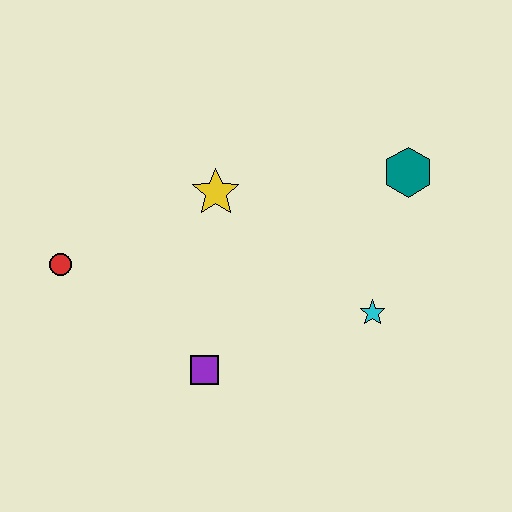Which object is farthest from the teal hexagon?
The red circle is farthest from the teal hexagon.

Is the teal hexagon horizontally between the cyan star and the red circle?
No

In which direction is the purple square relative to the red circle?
The purple square is to the right of the red circle.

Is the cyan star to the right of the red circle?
Yes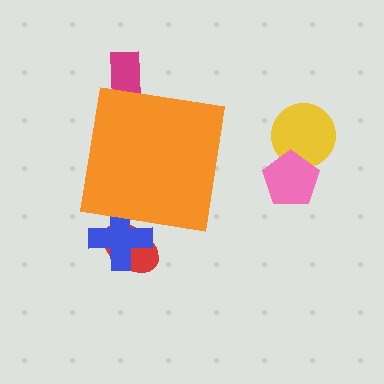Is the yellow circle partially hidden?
No, the yellow circle is fully visible.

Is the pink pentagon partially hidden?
No, the pink pentagon is fully visible.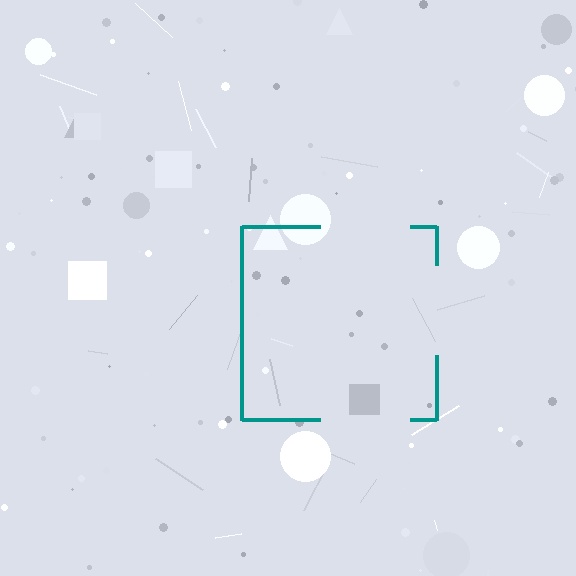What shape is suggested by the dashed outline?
The dashed outline suggests a square.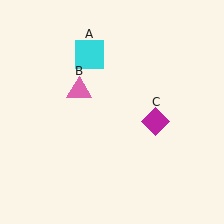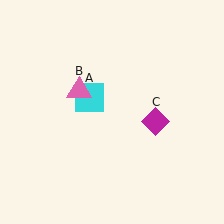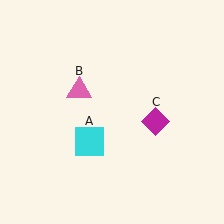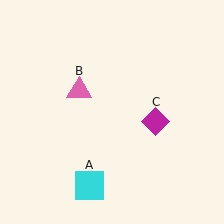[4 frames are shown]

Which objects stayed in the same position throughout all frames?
Pink triangle (object B) and magenta diamond (object C) remained stationary.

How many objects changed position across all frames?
1 object changed position: cyan square (object A).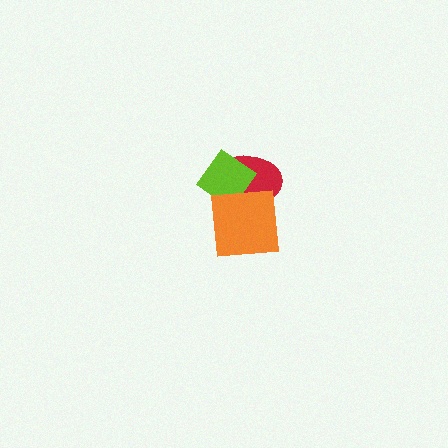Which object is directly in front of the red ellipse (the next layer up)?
The lime diamond is directly in front of the red ellipse.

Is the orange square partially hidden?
No, no other shape covers it.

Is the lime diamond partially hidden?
Yes, it is partially covered by another shape.